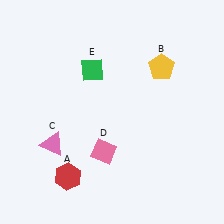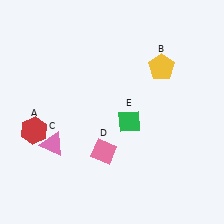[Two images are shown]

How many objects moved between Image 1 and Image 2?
2 objects moved between the two images.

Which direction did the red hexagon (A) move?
The red hexagon (A) moved up.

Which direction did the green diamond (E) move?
The green diamond (E) moved down.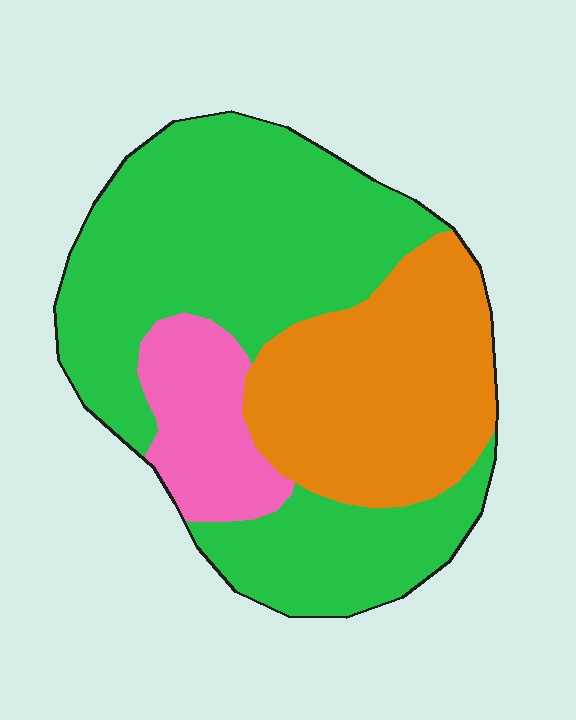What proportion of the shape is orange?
Orange takes up about one third (1/3) of the shape.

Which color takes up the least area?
Pink, at roughly 15%.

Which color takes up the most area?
Green, at roughly 55%.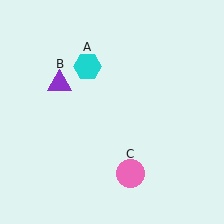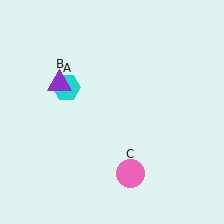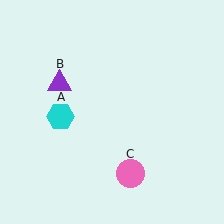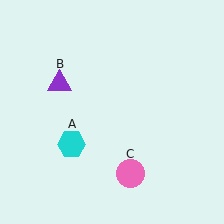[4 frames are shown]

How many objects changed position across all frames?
1 object changed position: cyan hexagon (object A).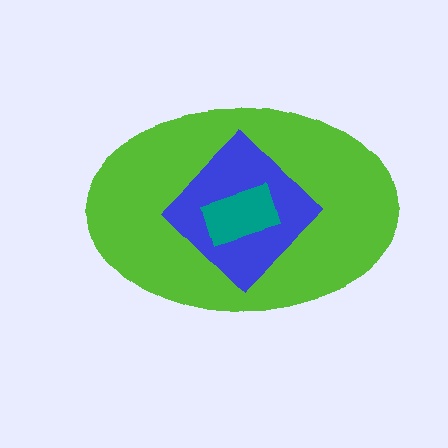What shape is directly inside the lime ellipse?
The blue diamond.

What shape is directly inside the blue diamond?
The teal rectangle.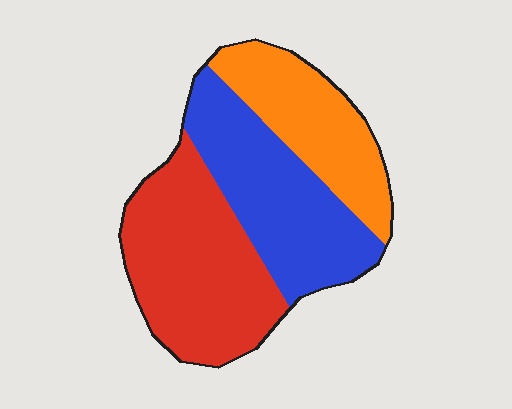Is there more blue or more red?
Red.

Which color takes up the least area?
Orange, at roughly 25%.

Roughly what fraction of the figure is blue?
Blue covers roughly 35% of the figure.